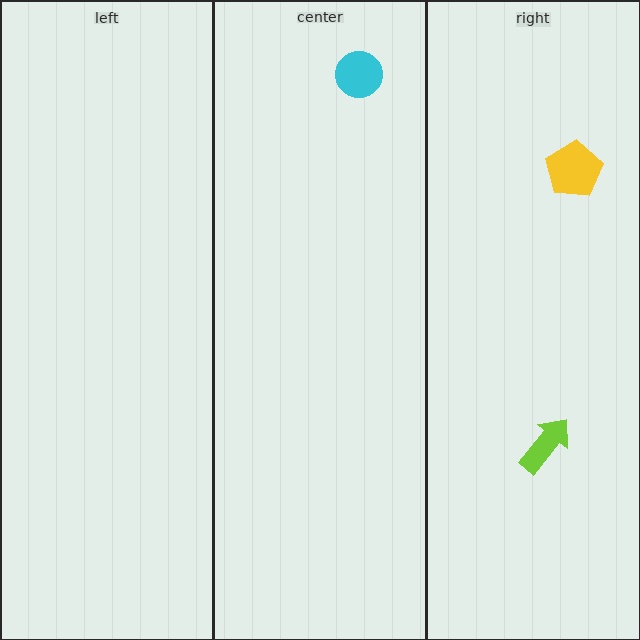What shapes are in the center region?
The cyan circle.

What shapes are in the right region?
The yellow pentagon, the lime arrow.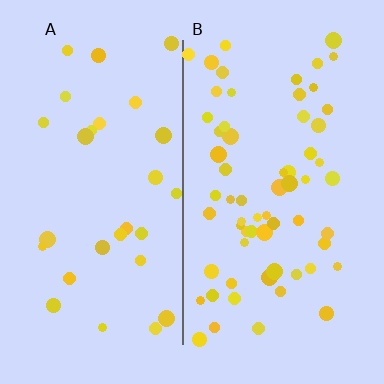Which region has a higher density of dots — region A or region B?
B (the right).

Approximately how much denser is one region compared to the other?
Approximately 2.2× — region B over region A.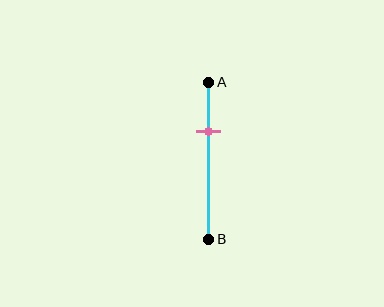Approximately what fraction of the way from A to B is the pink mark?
The pink mark is approximately 30% of the way from A to B.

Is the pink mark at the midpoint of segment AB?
No, the mark is at about 30% from A, not at the 50% midpoint.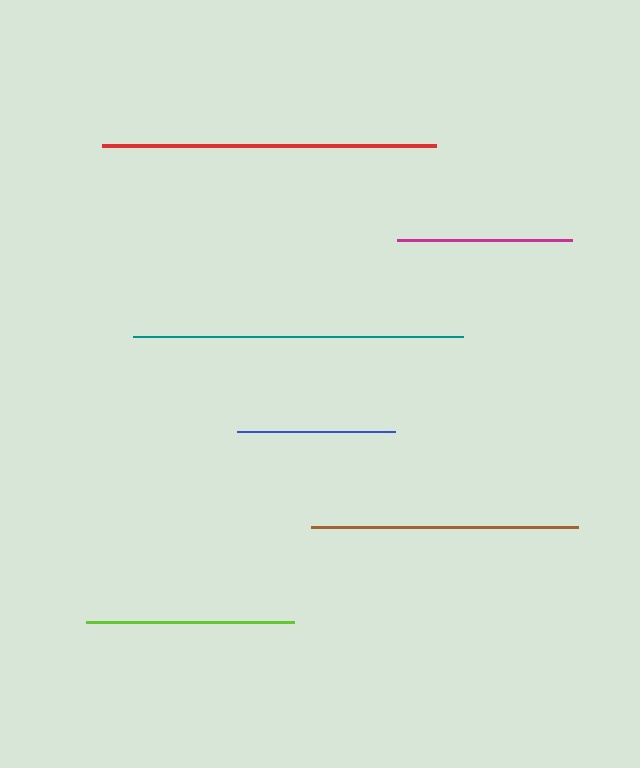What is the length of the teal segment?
The teal segment is approximately 331 pixels long.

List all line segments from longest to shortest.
From longest to shortest: red, teal, brown, lime, magenta, blue.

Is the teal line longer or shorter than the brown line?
The teal line is longer than the brown line.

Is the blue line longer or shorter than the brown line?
The brown line is longer than the blue line.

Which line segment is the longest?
The red line is the longest at approximately 334 pixels.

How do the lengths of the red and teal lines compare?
The red and teal lines are approximately the same length.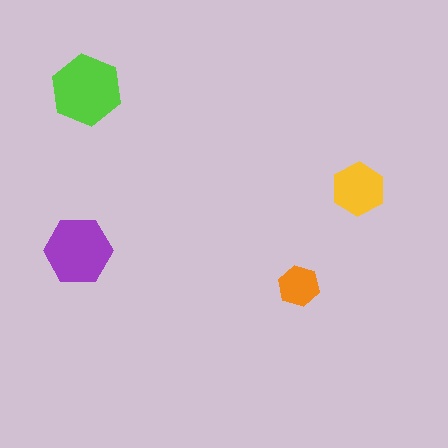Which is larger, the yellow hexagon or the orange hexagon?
The yellow one.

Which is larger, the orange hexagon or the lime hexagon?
The lime one.